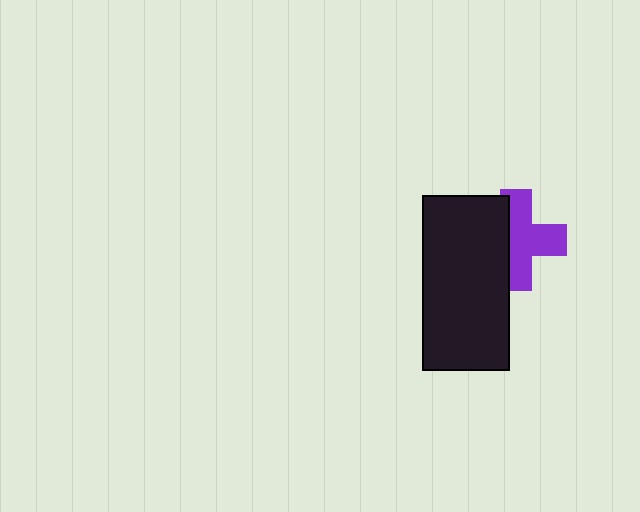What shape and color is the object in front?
The object in front is a black rectangle.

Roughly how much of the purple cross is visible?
About half of it is visible (roughly 63%).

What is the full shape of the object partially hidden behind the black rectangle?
The partially hidden object is a purple cross.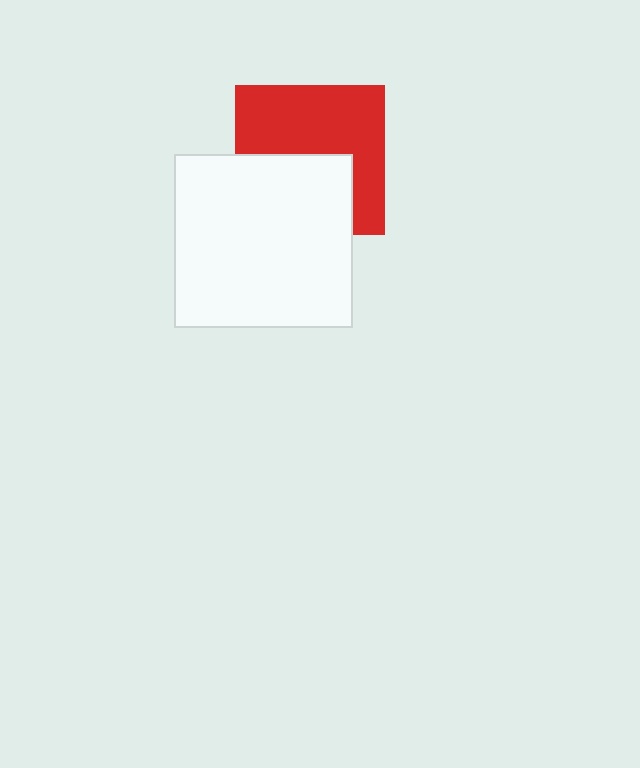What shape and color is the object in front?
The object in front is a white rectangle.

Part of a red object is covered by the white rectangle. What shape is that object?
It is a square.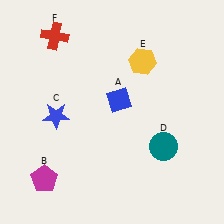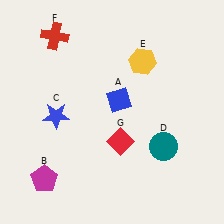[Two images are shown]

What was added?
A red diamond (G) was added in Image 2.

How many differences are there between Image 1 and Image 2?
There is 1 difference between the two images.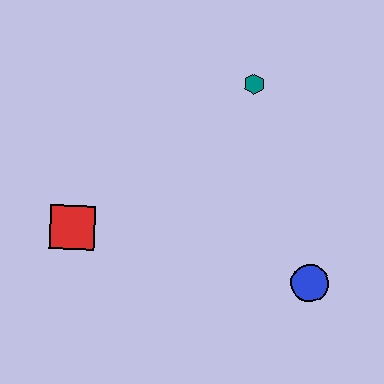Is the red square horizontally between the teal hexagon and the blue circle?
No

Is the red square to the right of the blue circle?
No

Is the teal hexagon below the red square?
No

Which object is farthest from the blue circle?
The red square is farthest from the blue circle.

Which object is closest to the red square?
The teal hexagon is closest to the red square.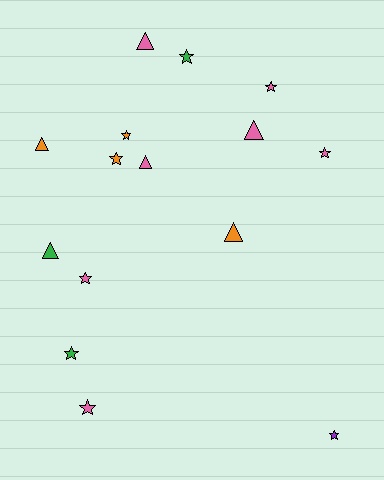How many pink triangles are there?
There are 3 pink triangles.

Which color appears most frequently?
Pink, with 7 objects.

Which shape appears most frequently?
Star, with 9 objects.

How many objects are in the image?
There are 15 objects.